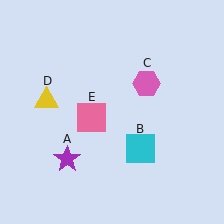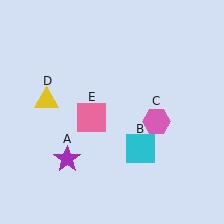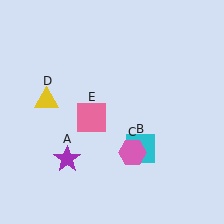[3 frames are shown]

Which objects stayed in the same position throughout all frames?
Purple star (object A) and cyan square (object B) and yellow triangle (object D) and pink square (object E) remained stationary.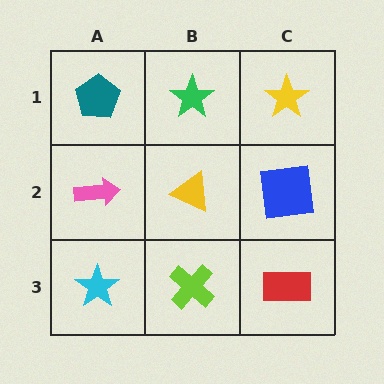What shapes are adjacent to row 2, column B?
A green star (row 1, column B), a lime cross (row 3, column B), a pink arrow (row 2, column A), a blue square (row 2, column C).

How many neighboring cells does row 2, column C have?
3.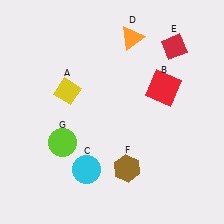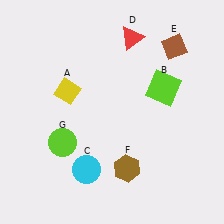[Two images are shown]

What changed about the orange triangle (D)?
In Image 1, D is orange. In Image 2, it changed to red.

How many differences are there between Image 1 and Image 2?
There are 3 differences between the two images.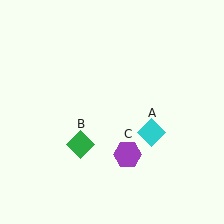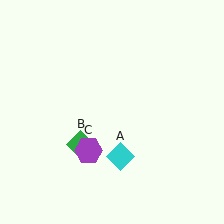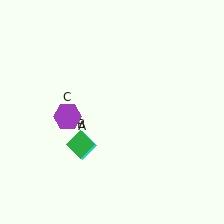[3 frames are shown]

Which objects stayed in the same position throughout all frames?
Green diamond (object B) remained stationary.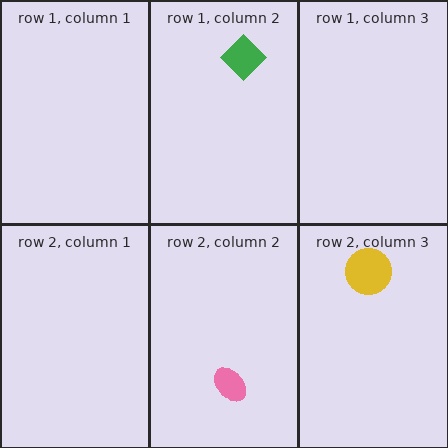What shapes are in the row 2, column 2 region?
The pink ellipse.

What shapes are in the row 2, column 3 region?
The yellow circle.